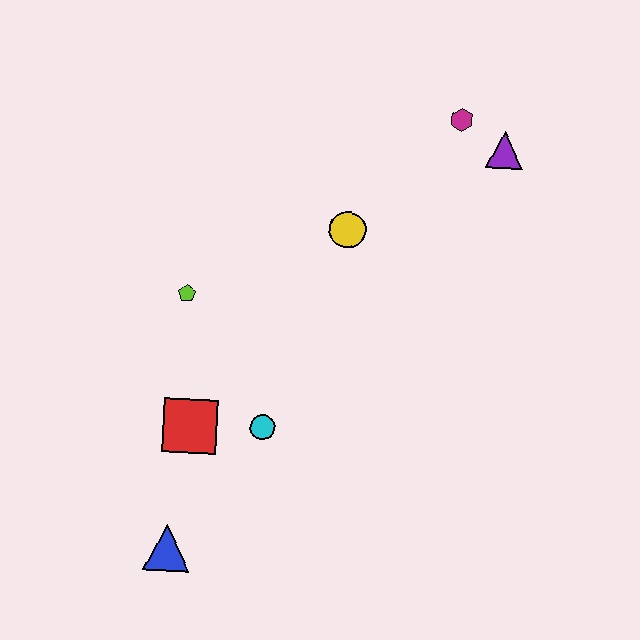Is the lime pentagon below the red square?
No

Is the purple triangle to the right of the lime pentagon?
Yes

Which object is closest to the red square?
The cyan circle is closest to the red square.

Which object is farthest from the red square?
The purple triangle is farthest from the red square.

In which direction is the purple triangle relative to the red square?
The purple triangle is to the right of the red square.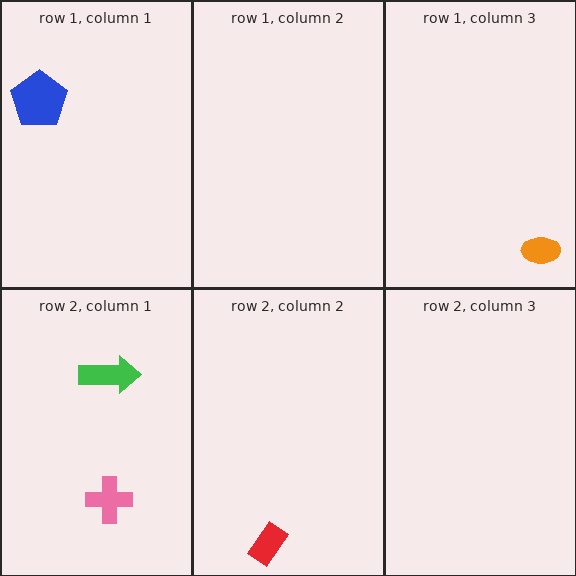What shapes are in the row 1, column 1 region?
The blue pentagon.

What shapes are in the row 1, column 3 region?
The orange ellipse.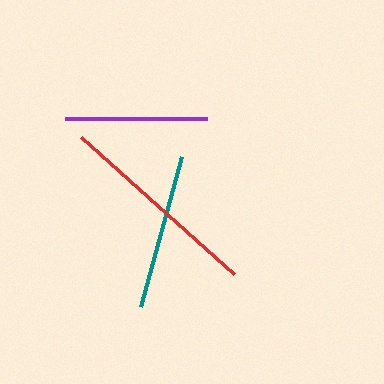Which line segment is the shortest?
The purple line is the shortest at approximately 141 pixels.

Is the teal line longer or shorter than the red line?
The red line is longer than the teal line.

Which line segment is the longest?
The red line is the longest at approximately 206 pixels.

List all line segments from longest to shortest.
From longest to shortest: red, teal, purple.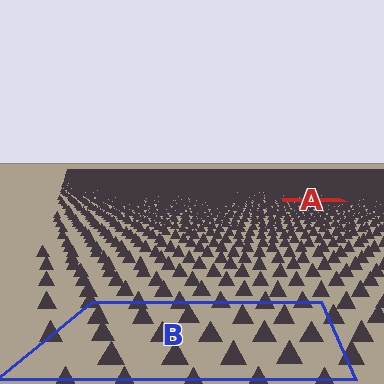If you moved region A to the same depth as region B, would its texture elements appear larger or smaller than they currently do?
They would appear larger. At a closer depth, the same texture elements are projected at a bigger on-screen size.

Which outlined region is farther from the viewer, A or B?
Region A is farther from the viewer — the texture elements inside it appear smaller and more densely packed.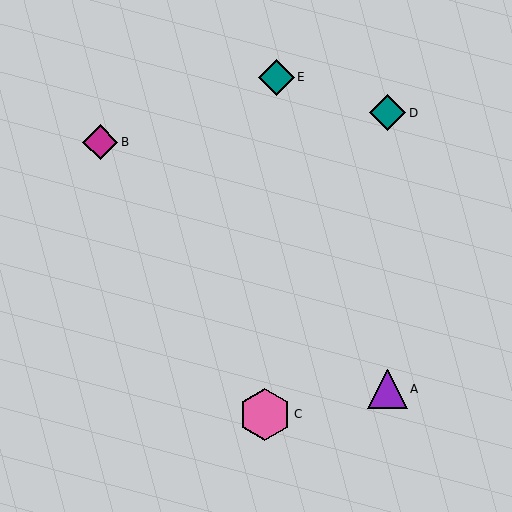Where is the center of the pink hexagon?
The center of the pink hexagon is at (265, 414).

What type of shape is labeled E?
Shape E is a teal diamond.